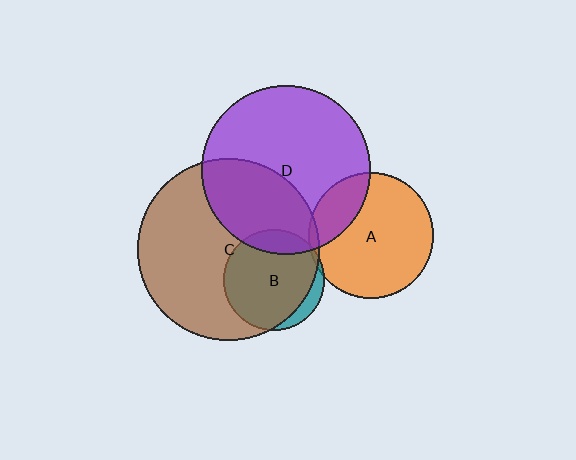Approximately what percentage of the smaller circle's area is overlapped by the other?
Approximately 35%.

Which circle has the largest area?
Circle C (brown).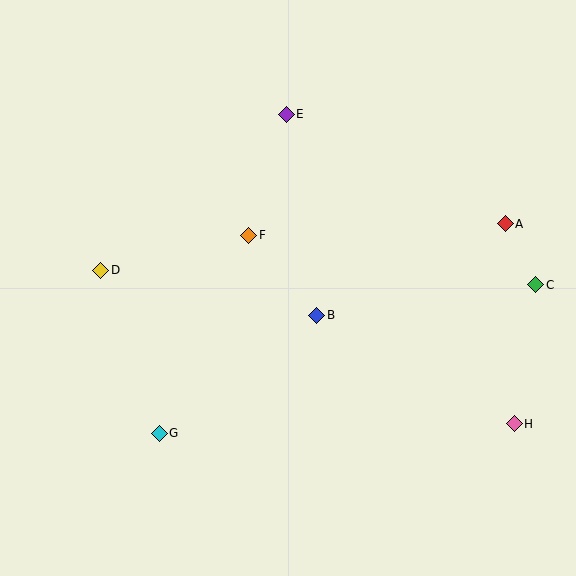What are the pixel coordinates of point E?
Point E is at (286, 114).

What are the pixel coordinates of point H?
Point H is at (514, 424).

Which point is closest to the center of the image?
Point B at (317, 315) is closest to the center.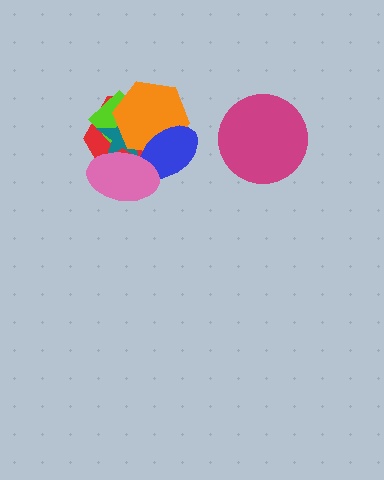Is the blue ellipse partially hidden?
Yes, it is partially covered by another shape.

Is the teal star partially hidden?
Yes, it is partially covered by another shape.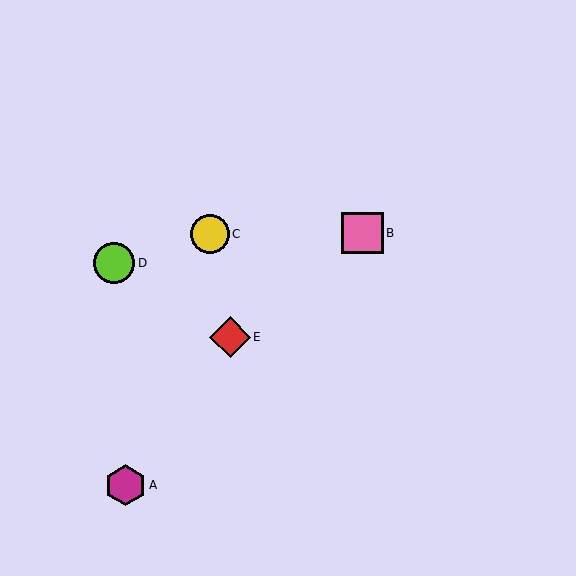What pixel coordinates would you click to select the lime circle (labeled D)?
Click at (114, 263) to select the lime circle D.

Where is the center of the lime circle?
The center of the lime circle is at (114, 263).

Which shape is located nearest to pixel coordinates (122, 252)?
The lime circle (labeled D) at (114, 263) is nearest to that location.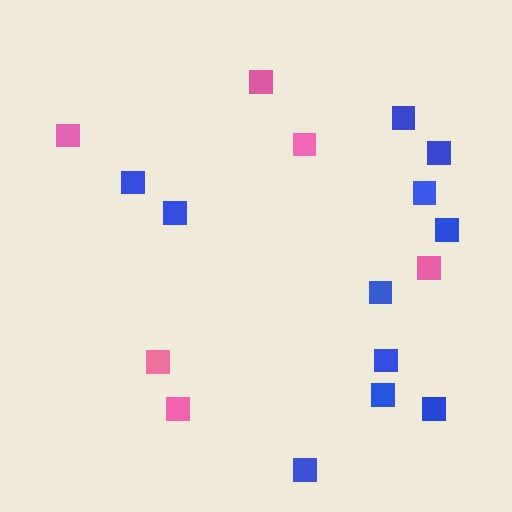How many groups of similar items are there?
There are 2 groups: one group of pink squares (6) and one group of blue squares (11).